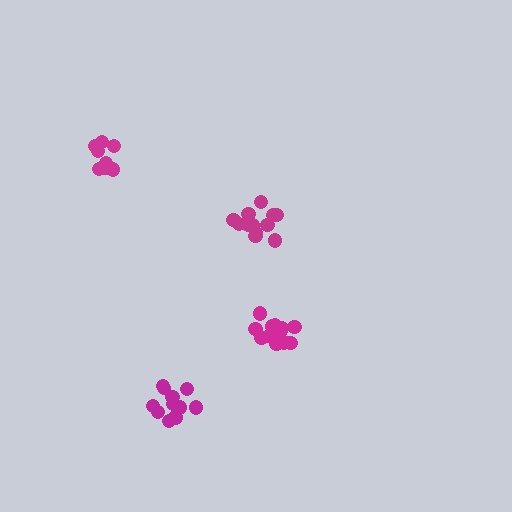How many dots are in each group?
Group 1: 12 dots, Group 2: 9 dots, Group 3: 13 dots, Group 4: 11 dots (45 total).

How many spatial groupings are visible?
There are 4 spatial groupings.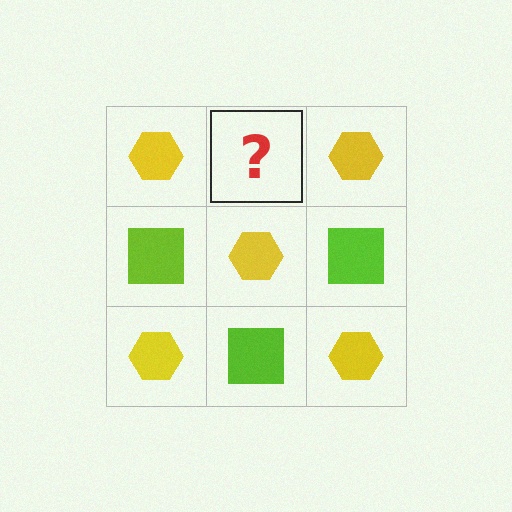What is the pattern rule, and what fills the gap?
The rule is that it alternates yellow hexagon and lime square in a checkerboard pattern. The gap should be filled with a lime square.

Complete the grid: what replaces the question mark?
The question mark should be replaced with a lime square.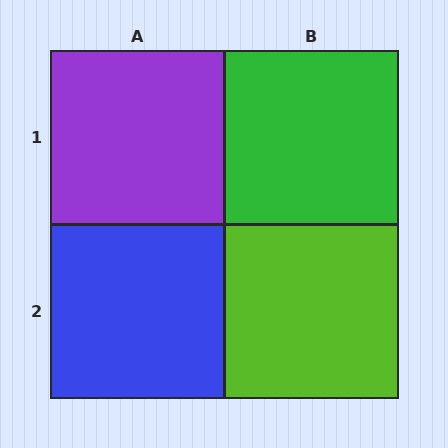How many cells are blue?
1 cell is blue.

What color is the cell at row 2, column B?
Lime.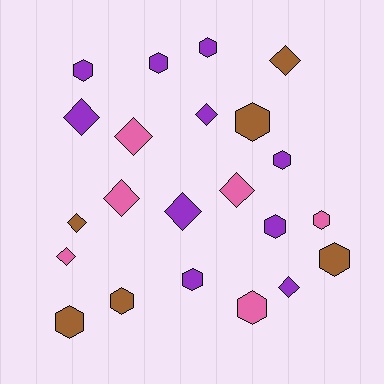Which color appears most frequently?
Purple, with 10 objects.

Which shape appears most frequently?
Hexagon, with 12 objects.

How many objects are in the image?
There are 22 objects.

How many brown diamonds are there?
There are 2 brown diamonds.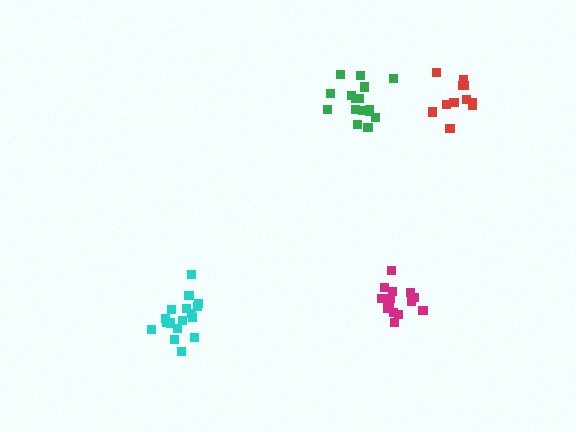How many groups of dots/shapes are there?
There are 4 groups.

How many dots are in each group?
Group 1: 11 dots, Group 2: 16 dots, Group 3: 17 dots, Group 4: 16 dots (60 total).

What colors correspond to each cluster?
The clusters are colored: red, magenta, cyan, green.